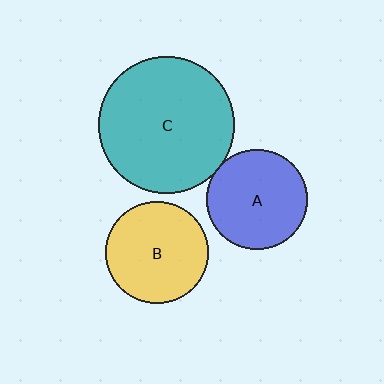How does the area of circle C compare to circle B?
Approximately 1.8 times.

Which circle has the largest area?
Circle C (teal).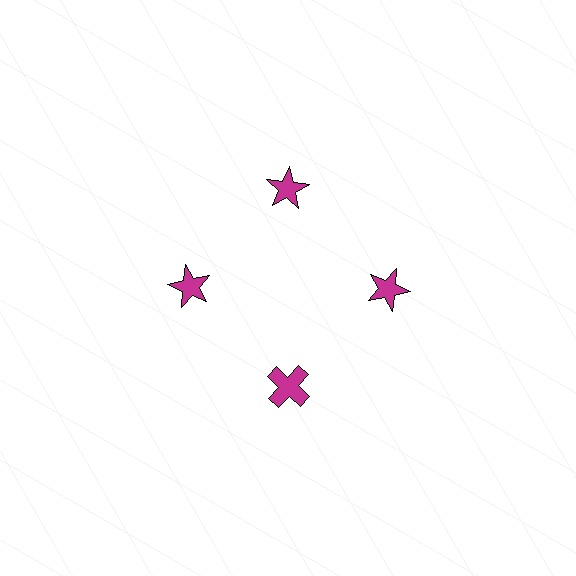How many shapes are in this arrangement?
There are 4 shapes arranged in a ring pattern.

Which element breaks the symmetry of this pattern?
The magenta cross at roughly the 6 o'clock position breaks the symmetry. All other shapes are magenta stars.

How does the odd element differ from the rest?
It has a different shape: cross instead of star.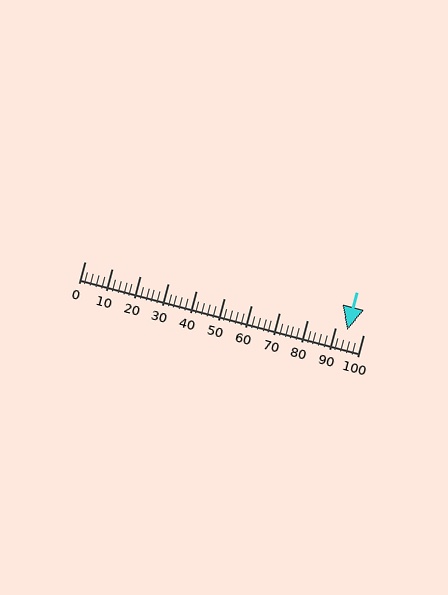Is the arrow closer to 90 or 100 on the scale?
The arrow is closer to 90.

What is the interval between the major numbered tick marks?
The major tick marks are spaced 10 units apart.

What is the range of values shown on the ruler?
The ruler shows values from 0 to 100.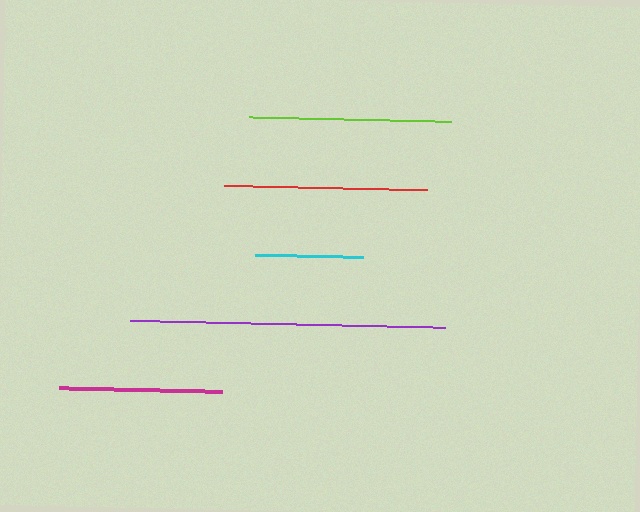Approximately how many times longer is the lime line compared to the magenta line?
The lime line is approximately 1.2 times the length of the magenta line.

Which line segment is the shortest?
The cyan line is the shortest at approximately 108 pixels.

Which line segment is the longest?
The purple line is the longest at approximately 317 pixels.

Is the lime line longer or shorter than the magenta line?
The lime line is longer than the magenta line.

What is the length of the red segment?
The red segment is approximately 204 pixels long.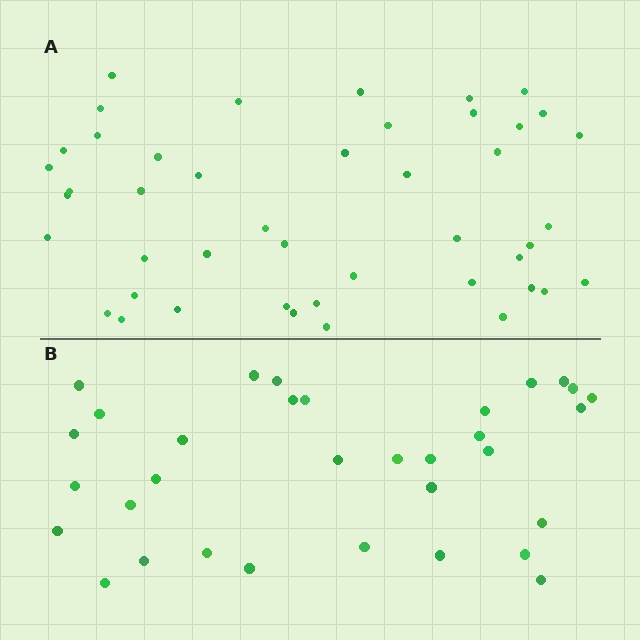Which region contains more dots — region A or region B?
Region A (the top region) has more dots.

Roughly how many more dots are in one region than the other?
Region A has roughly 12 or so more dots than region B.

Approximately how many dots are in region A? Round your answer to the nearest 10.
About 40 dots. (The exact count is 45, which rounds to 40.)